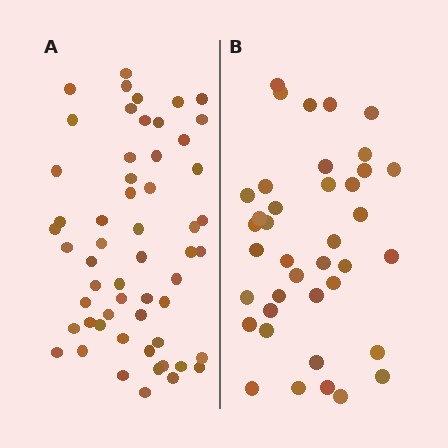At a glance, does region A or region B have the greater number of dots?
Region A (the left region) has more dots.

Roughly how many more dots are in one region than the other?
Region A has approximately 15 more dots than region B.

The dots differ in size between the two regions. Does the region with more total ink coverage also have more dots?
No. Region B has more total ink coverage because its dots are larger, but region A actually contains more individual dots. Total area can be misleading — the number of items is what matters here.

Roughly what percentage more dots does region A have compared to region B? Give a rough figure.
About 45% more.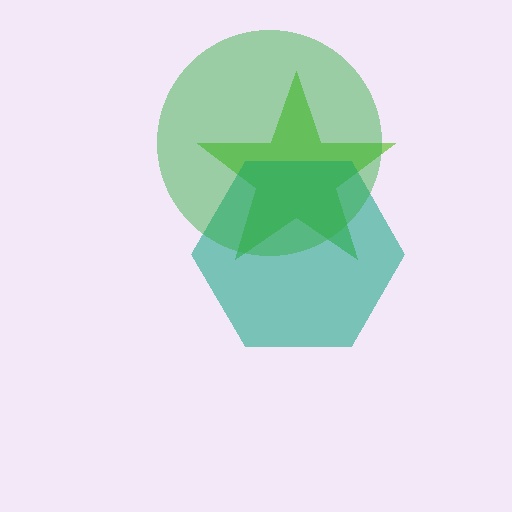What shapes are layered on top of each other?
The layered shapes are: a lime star, a teal hexagon, a green circle.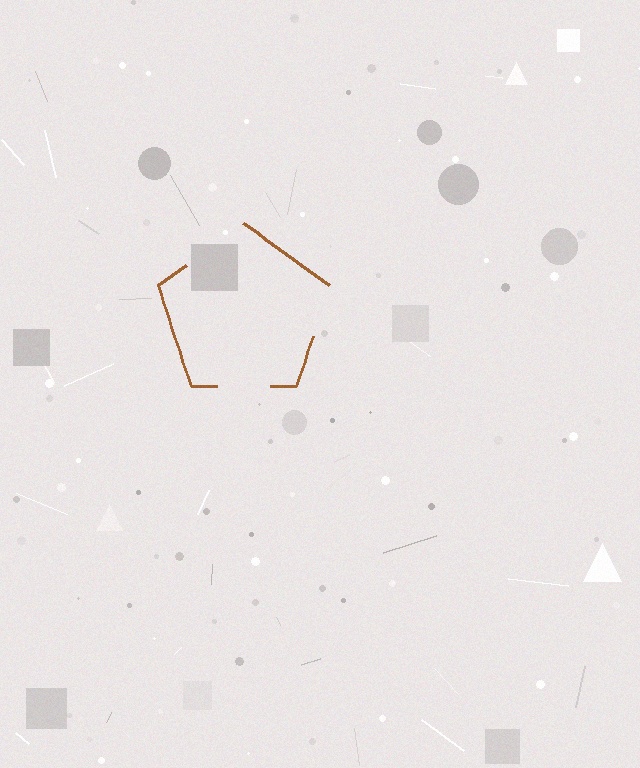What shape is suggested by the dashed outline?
The dashed outline suggests a pentagon.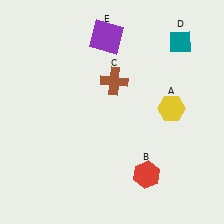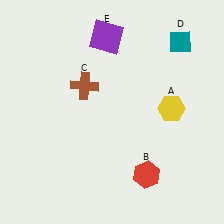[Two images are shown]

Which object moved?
The brown cross (C) moved left.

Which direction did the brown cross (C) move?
The brown cross (C) moved left.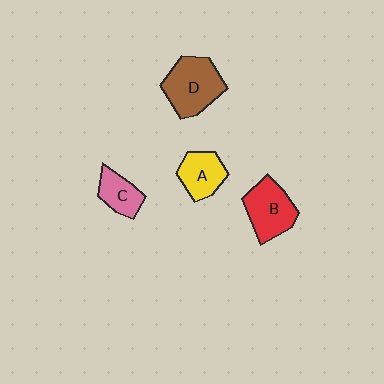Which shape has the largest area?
Shape D (brown).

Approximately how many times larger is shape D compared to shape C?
Approximately 1.8 times.